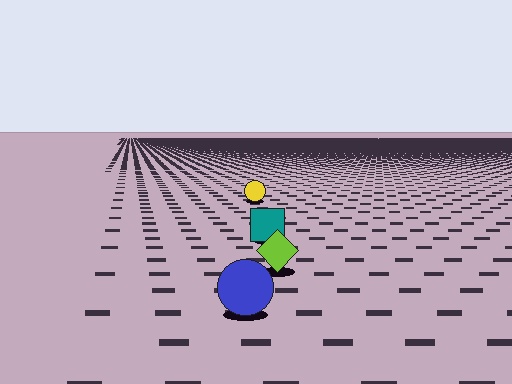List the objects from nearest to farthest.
From nearest to farthest: the blue circle, the lime diamond, the teal square, the yellow circle.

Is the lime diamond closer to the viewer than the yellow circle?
Yes. The lime diamond is closer — you can tell from the texture gradient: the ground texture is coarser near it.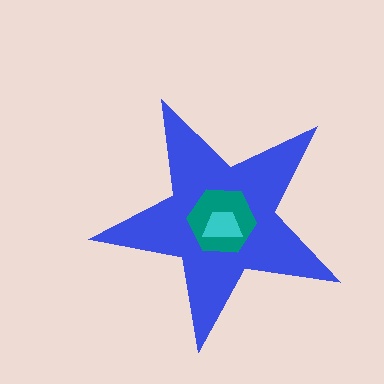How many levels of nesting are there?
3.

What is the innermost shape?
The cyan trapezoid.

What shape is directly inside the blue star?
The teal hexagon.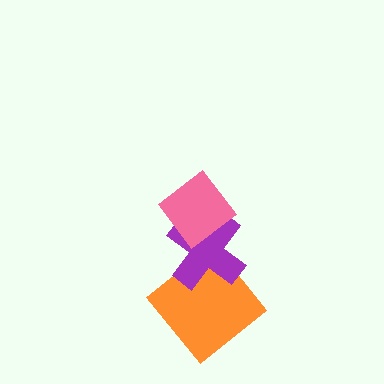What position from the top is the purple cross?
The purple cross is 2nd from the top.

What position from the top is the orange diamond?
The orange diamond is 3rd from the top.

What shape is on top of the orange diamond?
The purple cross is on top of the orange diamond.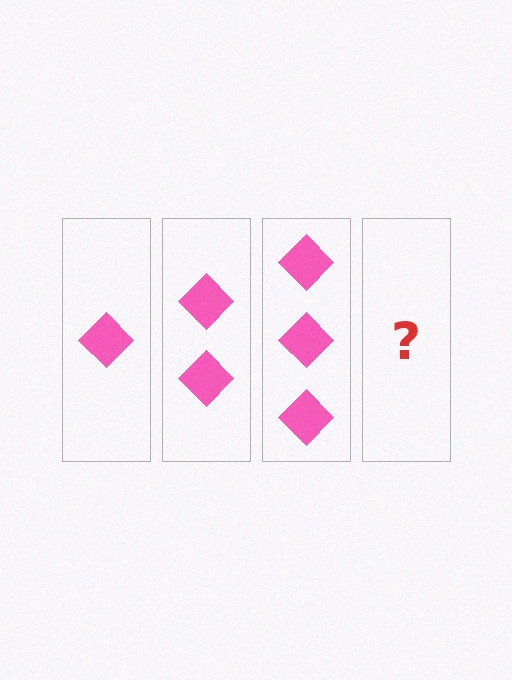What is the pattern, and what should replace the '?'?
The pattern is that each step adds one more diamond. The '?' should be 4 diamonds.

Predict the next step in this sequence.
The next step is 4 diamonds.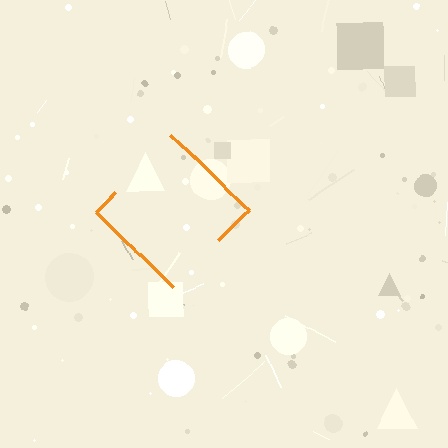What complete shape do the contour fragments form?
The contour fragments form a diamond.